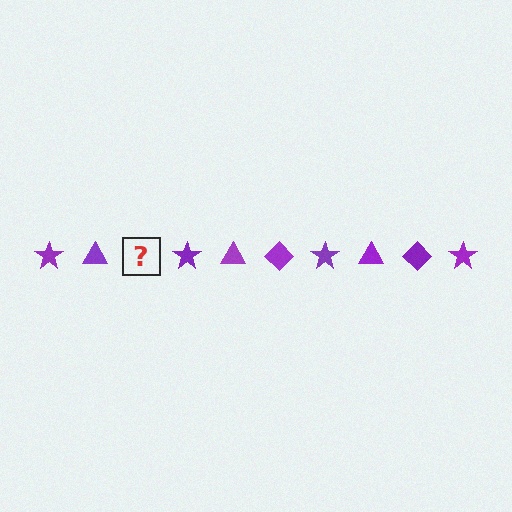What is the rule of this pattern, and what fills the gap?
The rule is that the pattern cycles through star, triangle, diamond shapes in purple. The gap should be filled with a purple diamond.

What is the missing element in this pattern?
The missing element is a purple diamond.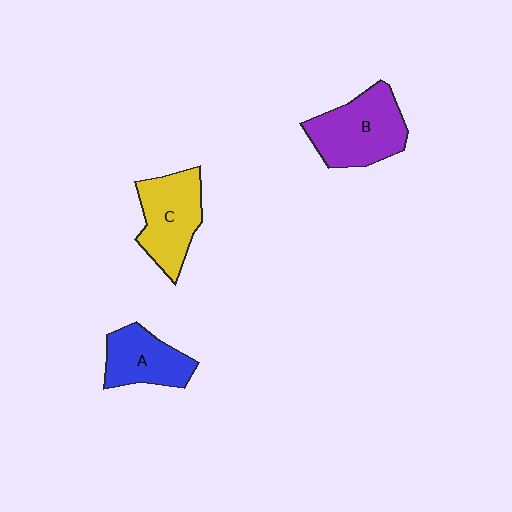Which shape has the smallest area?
Shape A (blue).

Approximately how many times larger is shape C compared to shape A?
Approximately 1.2 times.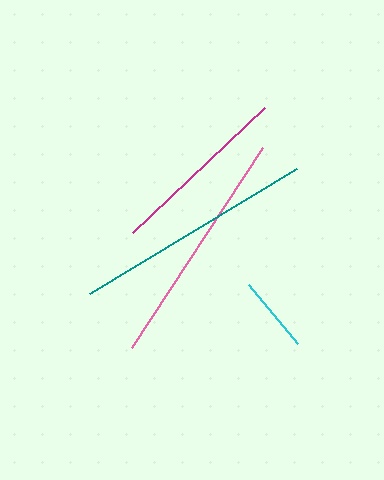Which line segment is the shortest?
The cyan line is the shortest at approximately 77 pixels.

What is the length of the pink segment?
The pink segment is approximately 240 pixels long.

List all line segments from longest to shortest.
From longest to shortest: teal, pink, magenta, cyan.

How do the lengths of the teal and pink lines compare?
The teal and pink lines are approximately the same length.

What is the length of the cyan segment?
The cyan segment is approximately 77 pixels long.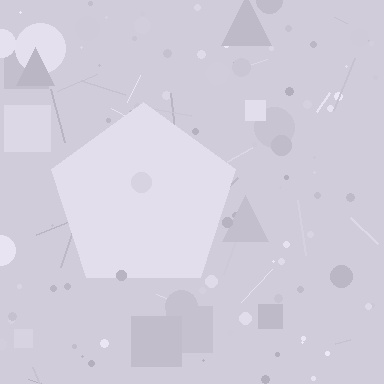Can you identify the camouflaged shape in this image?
The camouflaged shape is a pentagon.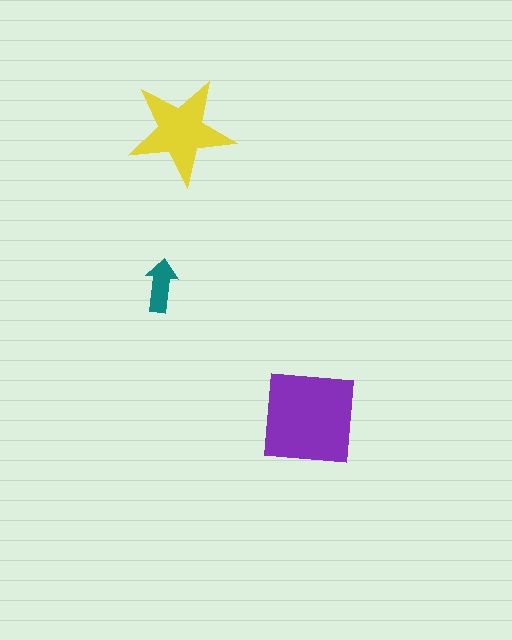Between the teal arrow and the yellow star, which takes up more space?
The yellow star.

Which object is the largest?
The purple square.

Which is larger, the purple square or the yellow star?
The purple square.